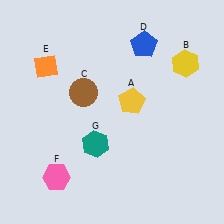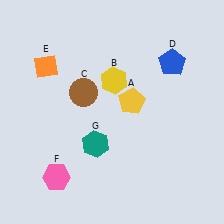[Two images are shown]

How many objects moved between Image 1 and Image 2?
2 objects moved between the two images.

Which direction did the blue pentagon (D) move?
The blue pentagon (D) moved right.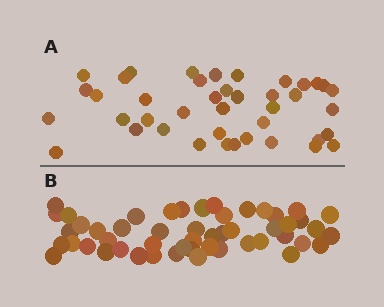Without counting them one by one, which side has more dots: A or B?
Region B (the bottom region) has more dots.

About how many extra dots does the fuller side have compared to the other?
Region B has roughly 10 or so more dots than region A.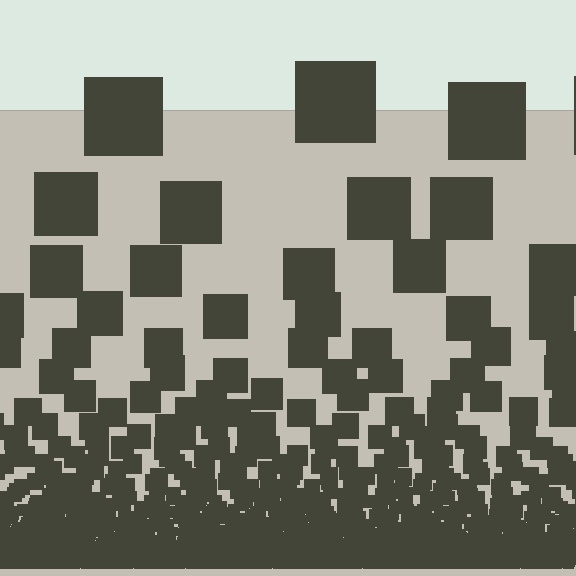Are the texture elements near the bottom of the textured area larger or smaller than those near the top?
Smaller. The gradient is inverted — elements near the bottom are smaller and denser.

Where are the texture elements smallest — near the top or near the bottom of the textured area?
Near the bottom.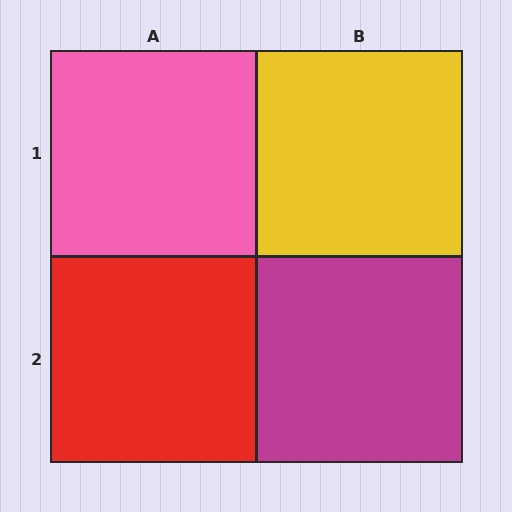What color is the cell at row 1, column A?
Pink.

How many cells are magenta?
1 cell is magenta.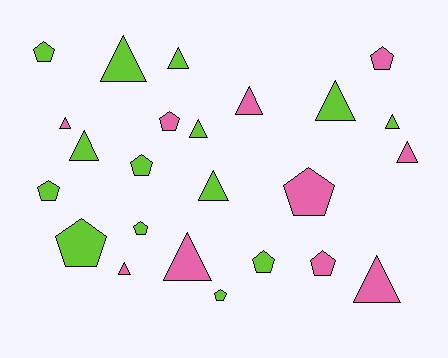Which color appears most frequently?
Lime, with 14 objects.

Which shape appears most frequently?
Triangle, with 13 objects.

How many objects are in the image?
There are 24 objects.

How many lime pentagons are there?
There are 7 lime pentagons.